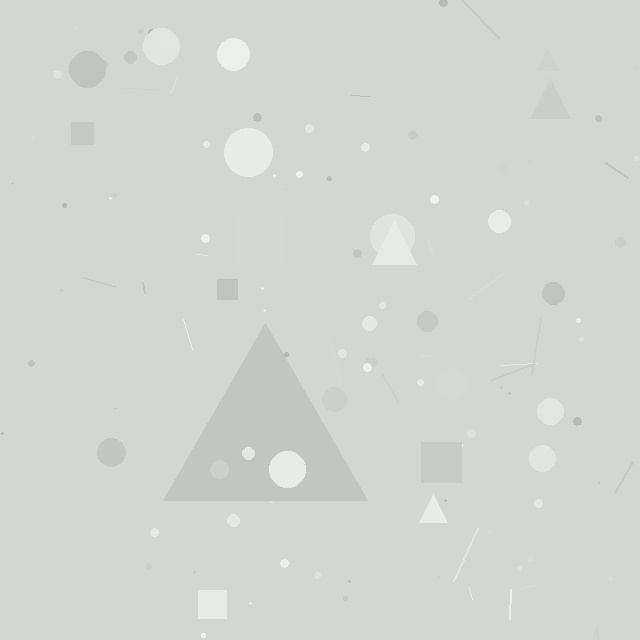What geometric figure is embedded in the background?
A triangle is embedded in the background.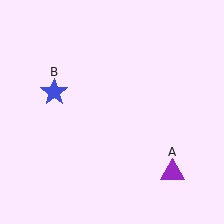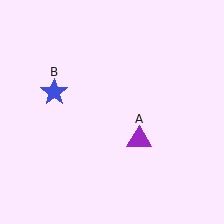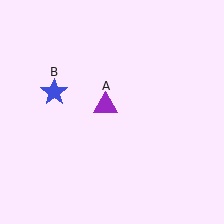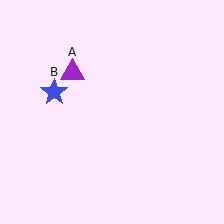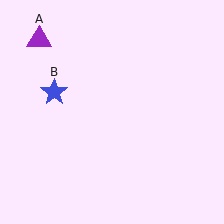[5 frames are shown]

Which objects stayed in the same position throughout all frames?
Blue star (object B) remained stationary.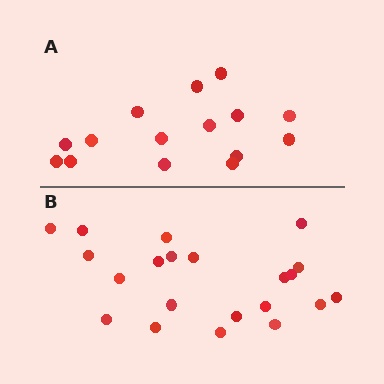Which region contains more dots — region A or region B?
Region B (the bottom region) has more dots.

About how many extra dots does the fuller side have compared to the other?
Region B has about 6 more dots than region A.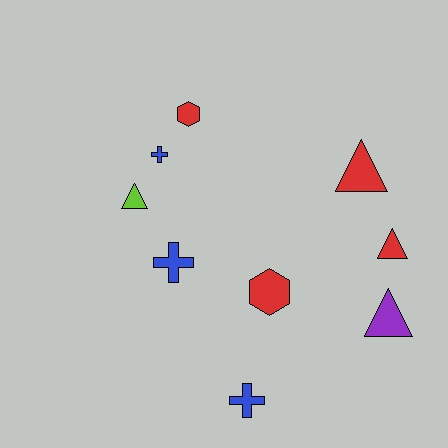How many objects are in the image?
There are 9 objects.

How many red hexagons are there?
There are 2 red hexagons.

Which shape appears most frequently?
Triangle, with 4 objects.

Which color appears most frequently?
Red, with 4 objects.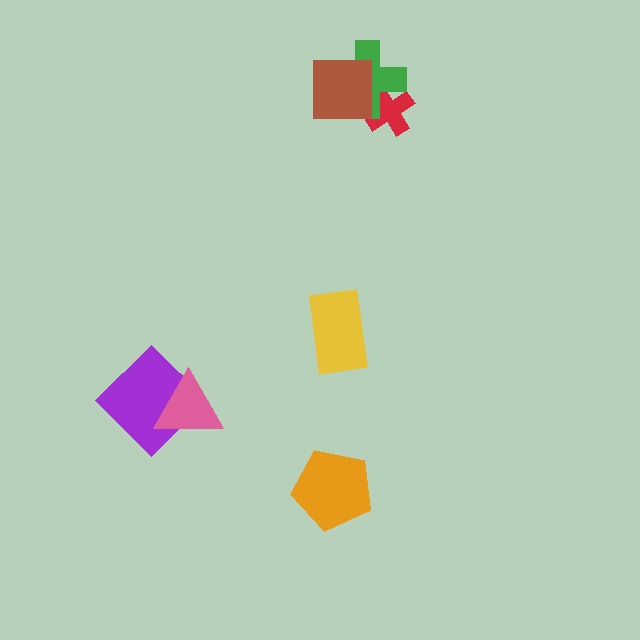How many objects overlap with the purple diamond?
1 object overlaps with the purple diamond.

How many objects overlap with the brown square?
1 object overlaps with the brown square.